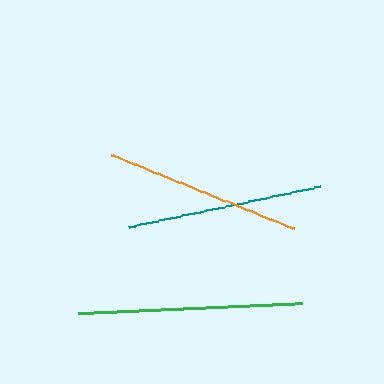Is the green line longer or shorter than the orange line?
The green line is longer than the orange line.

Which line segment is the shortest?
The teal line is the shortest at approximately 196 pixels.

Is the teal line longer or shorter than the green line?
The green line is longer than the teal line.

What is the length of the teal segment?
The teal segment is approximately 196 pixels long.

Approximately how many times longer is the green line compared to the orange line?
The green line is approximately 1.1 times the length of the orange line.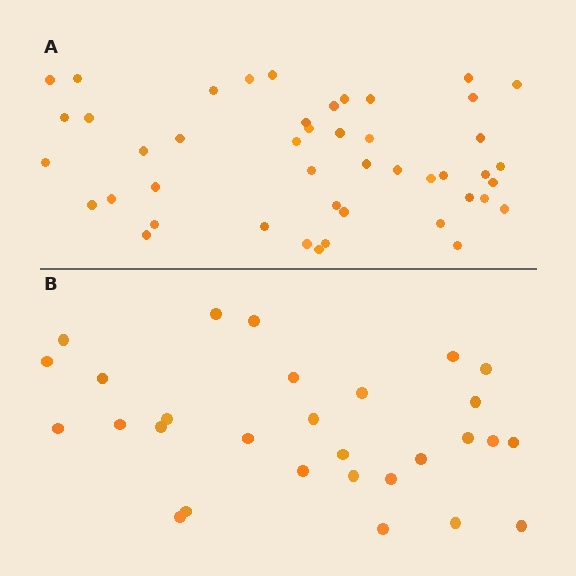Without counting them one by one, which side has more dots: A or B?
Region A (the top region) has more dots.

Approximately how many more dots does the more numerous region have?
Region A has approximately 15 more dots than region B.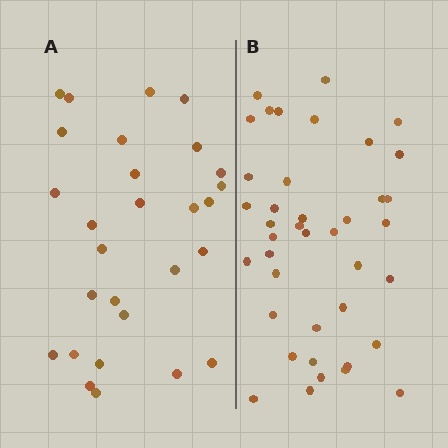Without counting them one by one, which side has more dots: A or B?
Region B (the right region) has more dots.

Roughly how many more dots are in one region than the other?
Region B has roughly 12 or so more dots than region A.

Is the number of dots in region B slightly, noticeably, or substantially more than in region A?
Region B has noticeably more, but not dramatically so. The ratio is roughly 1.4 to 1.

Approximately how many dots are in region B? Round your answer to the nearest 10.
About 40 dots.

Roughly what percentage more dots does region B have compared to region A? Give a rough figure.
About 45% more.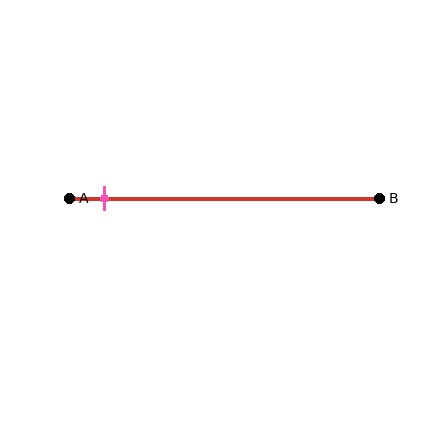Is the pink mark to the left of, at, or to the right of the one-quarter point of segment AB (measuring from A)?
The pink mark is to the left of the one-quarter point of segment AB.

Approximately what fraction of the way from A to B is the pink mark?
The pink mark is approximately 10% of the way from A to B.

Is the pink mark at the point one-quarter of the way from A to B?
No, the mark is at about 10% from A, not at the 25% one-quarter point.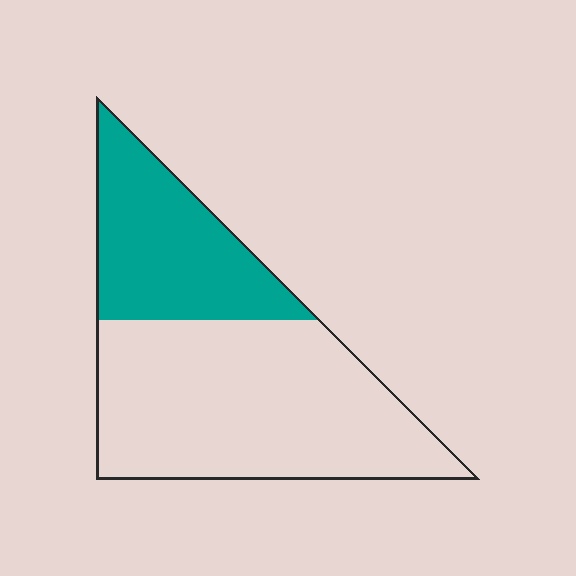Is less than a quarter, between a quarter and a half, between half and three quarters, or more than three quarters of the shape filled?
Between a quarter and a half.